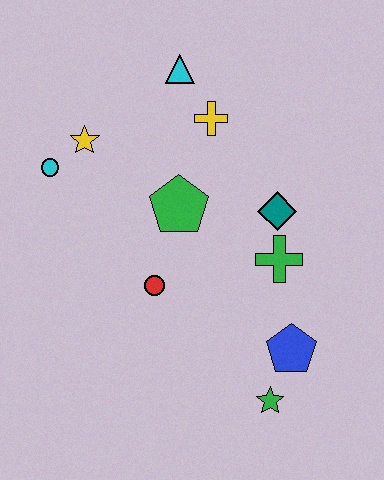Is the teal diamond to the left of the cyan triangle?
No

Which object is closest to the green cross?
The teal diamond is closest to the green cross.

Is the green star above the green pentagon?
No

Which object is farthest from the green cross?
The cyan circle is farthest from the green cross.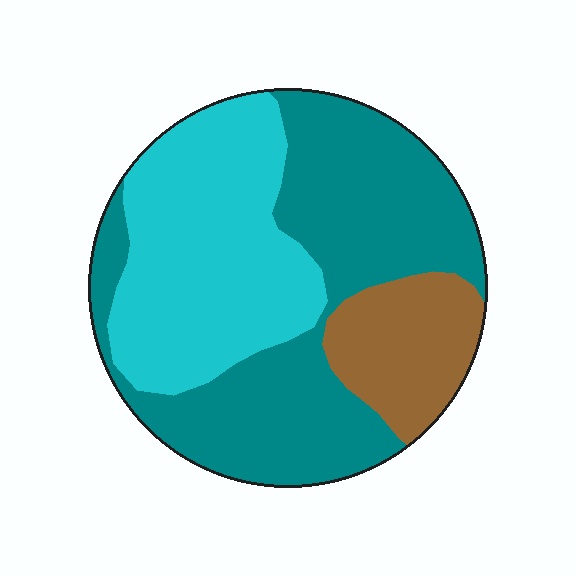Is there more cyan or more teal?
Teal.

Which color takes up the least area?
Brown, at roughly 15%.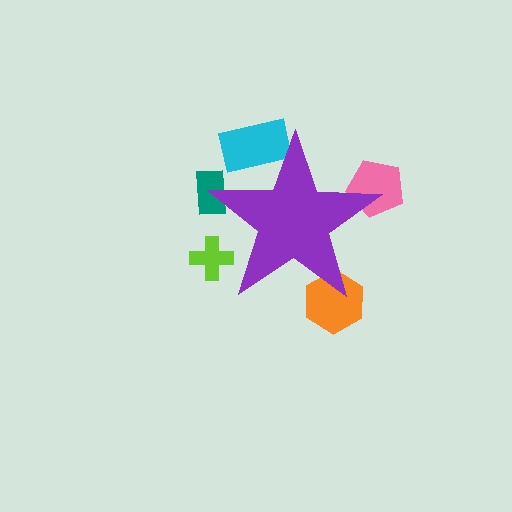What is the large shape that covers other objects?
A purple star.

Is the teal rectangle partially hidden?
Yes, the teal rectangle is partially hidden behind the purple star.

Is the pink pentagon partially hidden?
Yes, the pink pentagon is partially hidden behind the purple star.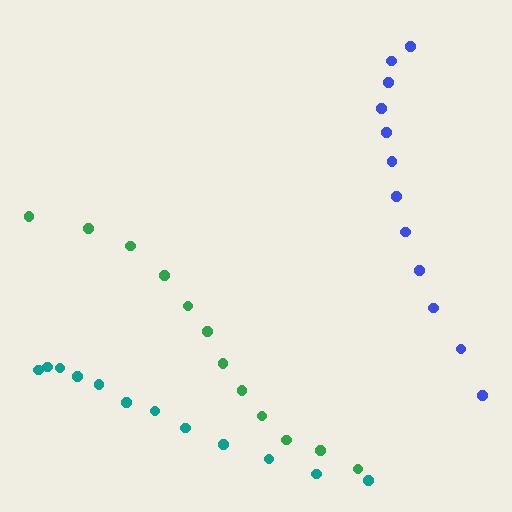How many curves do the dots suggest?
There are 3 distinct paths.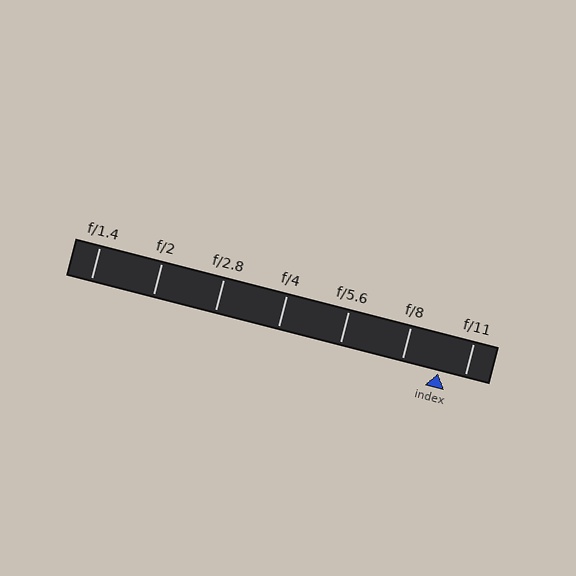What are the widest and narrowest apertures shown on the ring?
The widest aperture shown is f/1.4 and the narrowest is f/11.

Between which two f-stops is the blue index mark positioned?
The index mark is between f/8 and f/11.